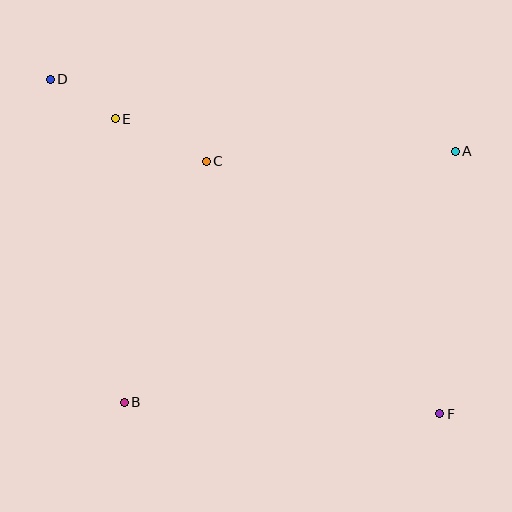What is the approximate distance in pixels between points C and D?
The distance between C and D is approximately 176 pixels.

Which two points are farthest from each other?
Points D and F are farthest from each other.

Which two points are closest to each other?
Points D and E are closest to each other.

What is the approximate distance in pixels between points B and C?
The distance between B and C is approximately 255 pixels.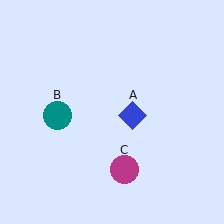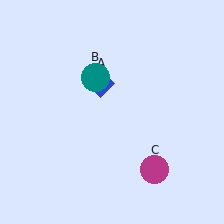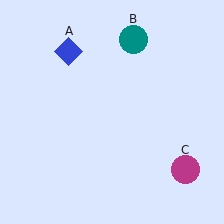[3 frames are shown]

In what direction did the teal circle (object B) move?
The teal circle (object B) moved up and to the right.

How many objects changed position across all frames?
3 objects changed position: blue diamond (object A), teal circle (object B), magenta circle (object C).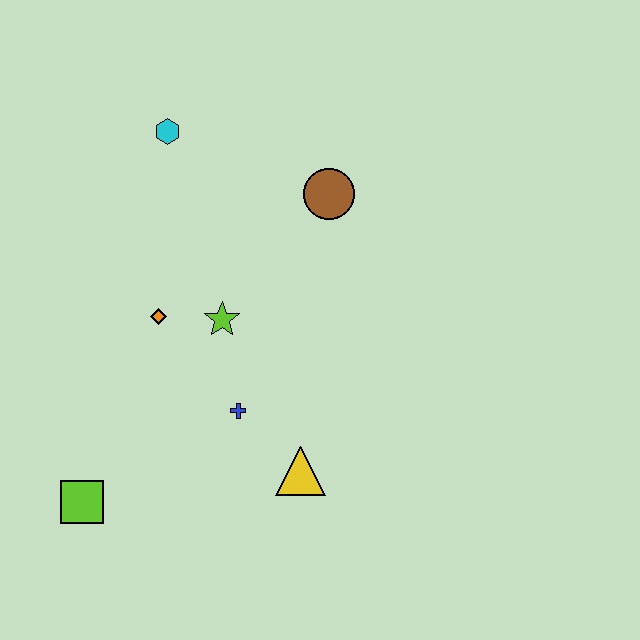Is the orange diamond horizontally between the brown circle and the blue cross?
No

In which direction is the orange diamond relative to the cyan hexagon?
The orange diamond is below the cyan hexagon.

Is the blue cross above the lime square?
Yes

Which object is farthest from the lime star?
The lime square is farthest from the lime star.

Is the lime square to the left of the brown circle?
Yes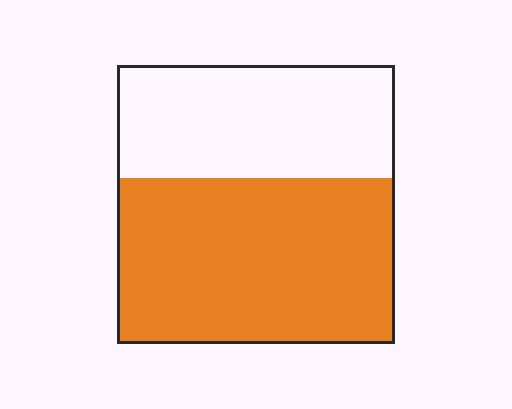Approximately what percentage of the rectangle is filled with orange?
Approximately 60%.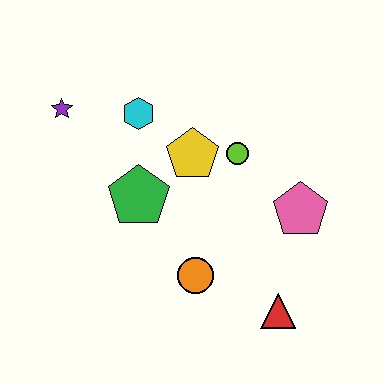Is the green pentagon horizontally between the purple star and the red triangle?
Yes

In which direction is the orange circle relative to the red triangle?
The orange circle is to the left of the red triangle.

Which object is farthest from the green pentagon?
The red triangle is farthest from the green pentagon.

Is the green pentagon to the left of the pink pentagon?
Yes